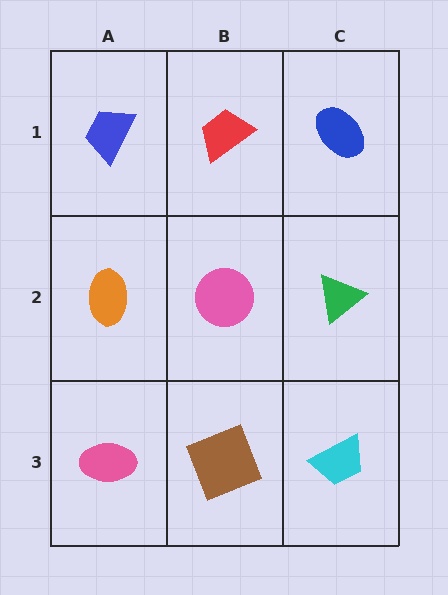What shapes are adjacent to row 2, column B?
A red trapezoid (row 1, column B), a brown square (row 3, column B), an orange ellipse (row 2, column A), a green triangle (row 2, column C).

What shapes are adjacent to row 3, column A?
An orange ellipse (row 2, column A), a brown square (row 3, column B).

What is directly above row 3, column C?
A green triangle.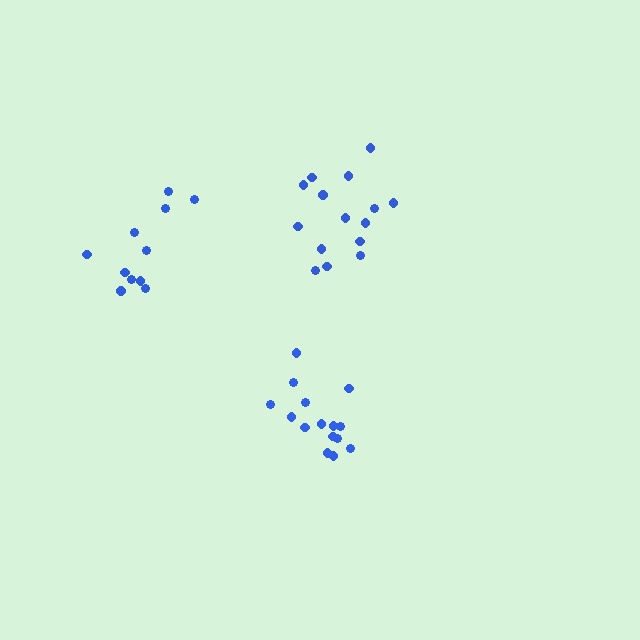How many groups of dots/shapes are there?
There are 3 groups.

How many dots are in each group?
Group 1: 15 dots, Group 2: 15 dots, Group 3: 11 dots (41 total).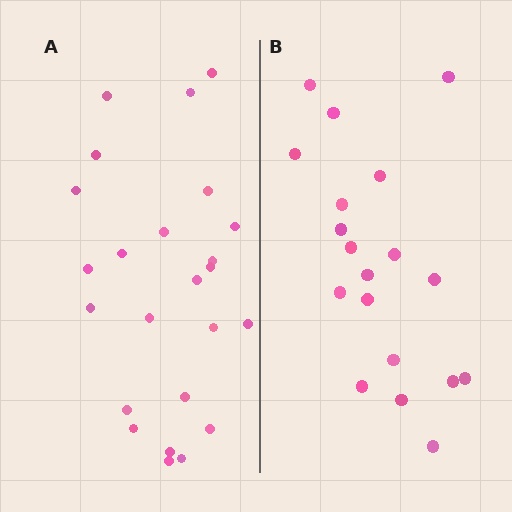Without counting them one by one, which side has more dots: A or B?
Region A (the left region) has more dots.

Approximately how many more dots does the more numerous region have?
Region A has about 5 more dots than region B.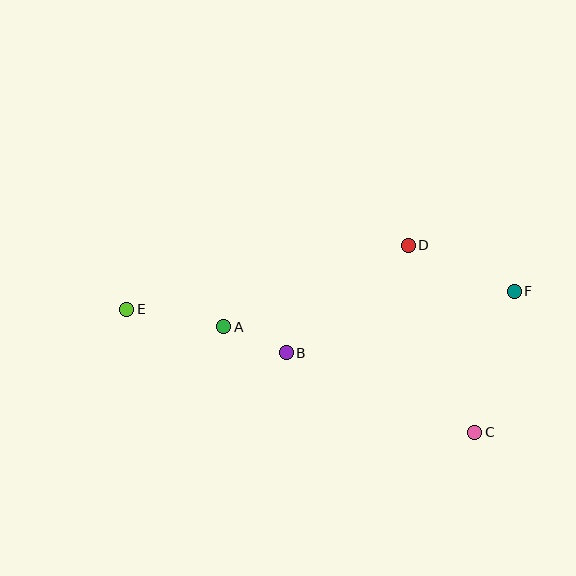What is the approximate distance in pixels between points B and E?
The distance between B and E is approximately 166 pixels.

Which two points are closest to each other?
Points A and B are closest to each other.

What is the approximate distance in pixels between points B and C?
The distance between B and C is approximately 204 pixels.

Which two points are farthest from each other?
Points E and F are farthest from each other.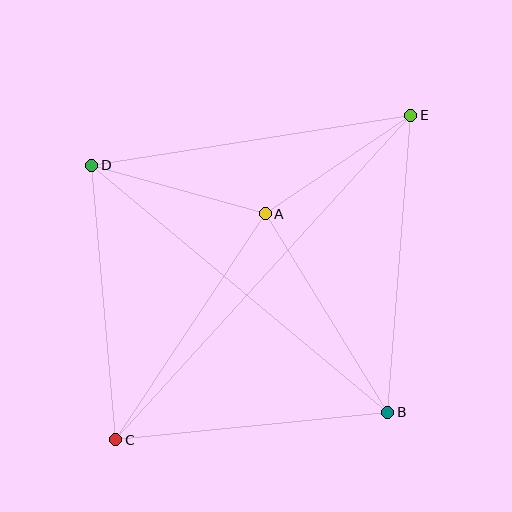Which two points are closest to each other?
Points A and E are closest to each other.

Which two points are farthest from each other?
Points C and E are farthest from each other.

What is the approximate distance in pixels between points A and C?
The distance between A and C is approximately 271 pixels.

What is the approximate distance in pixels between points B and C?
The distance between B and C is approximately 273 pixels.